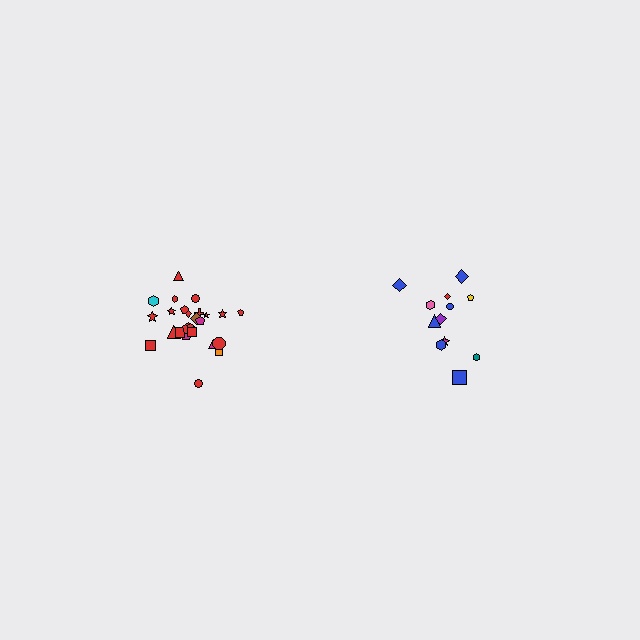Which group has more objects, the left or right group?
The left group.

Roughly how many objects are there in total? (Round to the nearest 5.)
Roughly 35 objects in total.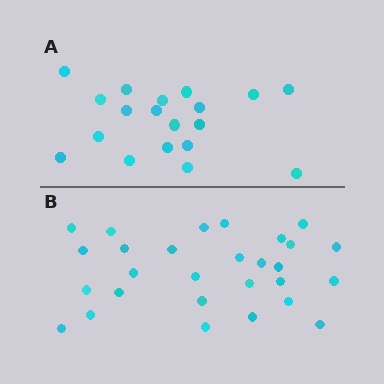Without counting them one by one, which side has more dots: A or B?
Region B (the bottom region) has more dots.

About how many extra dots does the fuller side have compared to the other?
Region B has roughly 8 or so more dots than region A.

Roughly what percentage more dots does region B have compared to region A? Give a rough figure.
About 45% more.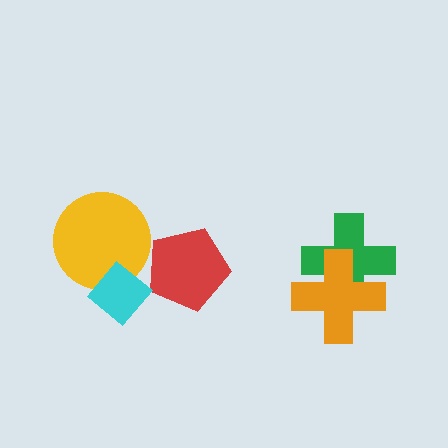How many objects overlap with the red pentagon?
0 objects overlap with the red pentagon.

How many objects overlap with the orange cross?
1 object overlaps with the orange cross.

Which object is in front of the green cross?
The orange cross is in front of the green cross.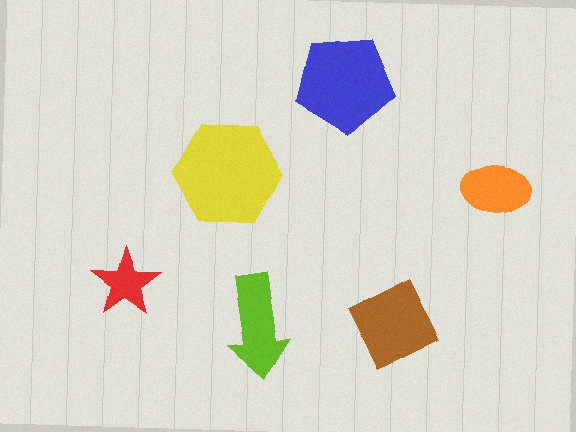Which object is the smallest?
The red star.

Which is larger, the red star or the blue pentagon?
The blue pentagon.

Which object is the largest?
The yellow hexagon.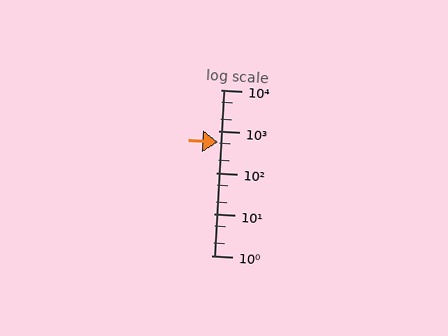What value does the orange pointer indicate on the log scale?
The pointer indicates approximately 550.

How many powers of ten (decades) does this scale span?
The scale spans 4 decades, from 1 to 10000.